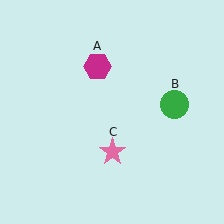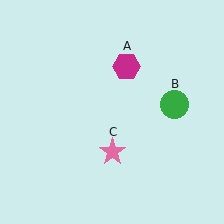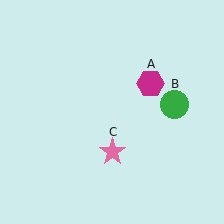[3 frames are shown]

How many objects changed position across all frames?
1 object changed position: magenta hexagon (object A).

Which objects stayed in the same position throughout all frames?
Green circle (object B) and pink star (object C) remained stationary.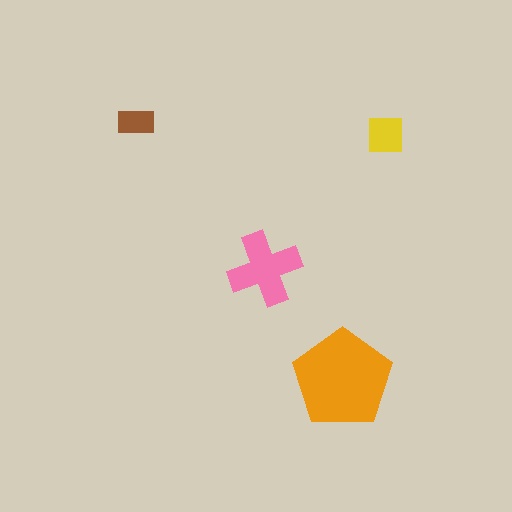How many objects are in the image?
There are 4 objects in the image.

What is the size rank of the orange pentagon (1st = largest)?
1st.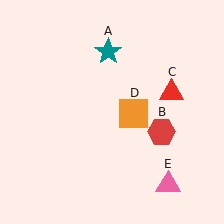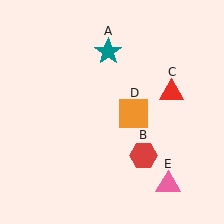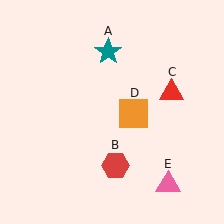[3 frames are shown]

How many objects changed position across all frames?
1 object changed position: red hexagon (object B).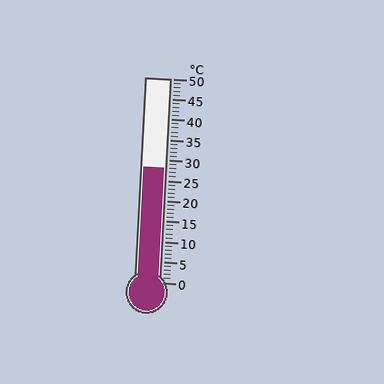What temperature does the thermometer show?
The thermometer shows approximately 28°C.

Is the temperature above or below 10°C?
The temperature is above 10°C.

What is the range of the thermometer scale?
The thermometer scale ranges from 0°C to 50°C.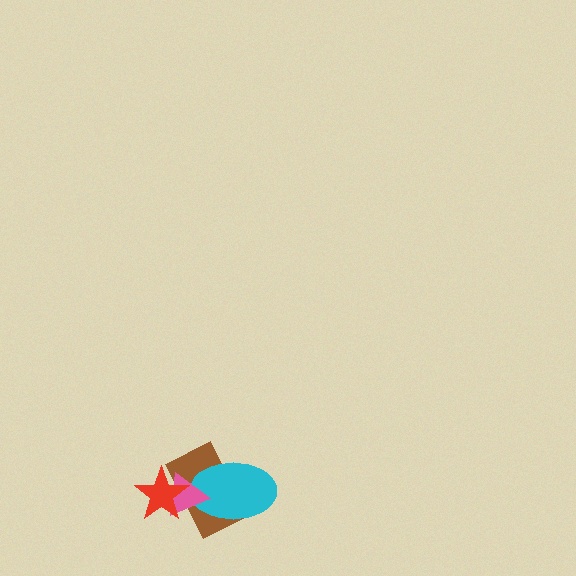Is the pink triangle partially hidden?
Yes, it is partially covered by another shape.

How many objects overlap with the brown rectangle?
3 objects overlap with the brown rectangle.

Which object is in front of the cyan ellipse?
The pink triangle is in front of the cyan ellipse.